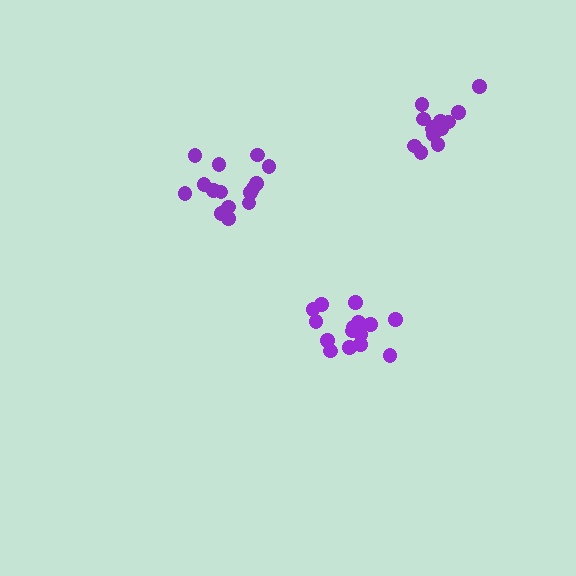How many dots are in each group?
Group 1: 15 dots, Group 2: 15 dots, Group 3: 13 dots (43 total).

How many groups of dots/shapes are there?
There are 3 groups.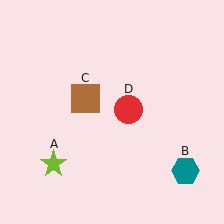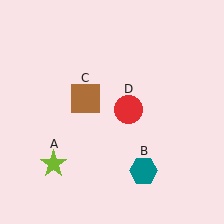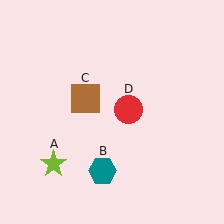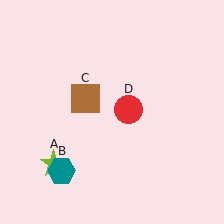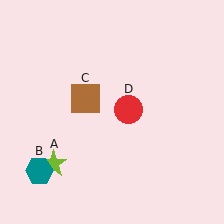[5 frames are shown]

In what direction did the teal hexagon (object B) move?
The teal hexagon (object B) moved left.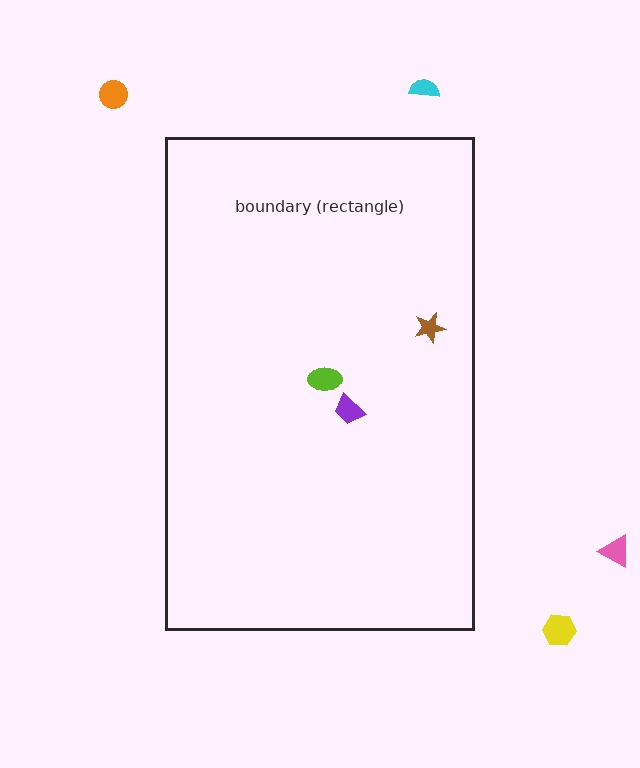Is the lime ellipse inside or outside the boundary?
Inside.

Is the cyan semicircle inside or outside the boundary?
Outside.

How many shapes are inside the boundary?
3 inside, 4 outside.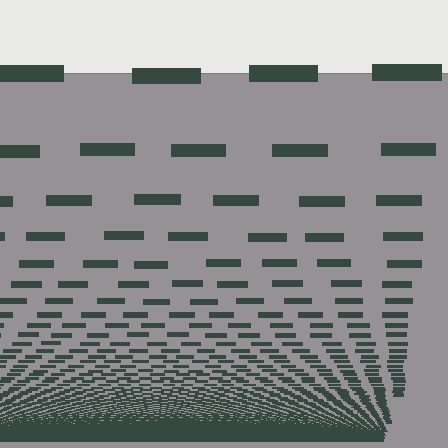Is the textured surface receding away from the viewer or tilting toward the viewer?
The surface appears to tilt toward the viewer. Texture elements get larger and sparser toward the top.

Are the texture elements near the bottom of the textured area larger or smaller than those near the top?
Smaller. The gradient is inverted — elements near the bottom are smaller and denser.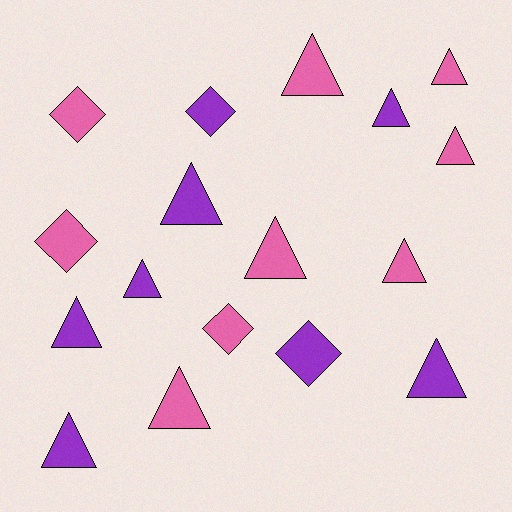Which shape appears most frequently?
Triangle, with 12 objects.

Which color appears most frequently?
Pink, with 9 objects.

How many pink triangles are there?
There are 6 pink triangles.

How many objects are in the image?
There are 17 objects.